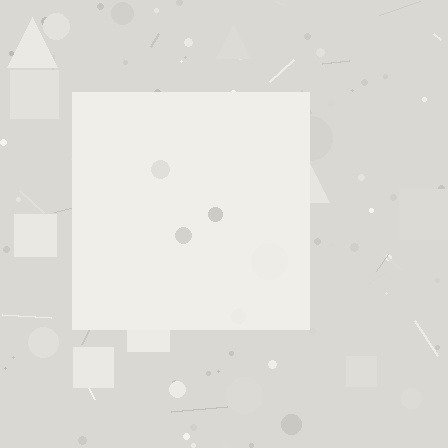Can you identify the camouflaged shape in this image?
The camouflaged shape is a square.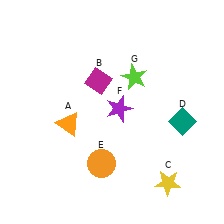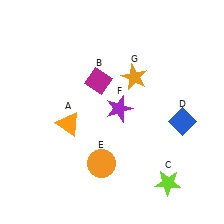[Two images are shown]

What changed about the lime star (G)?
In Image 1, G is lime. In Image 2, it changed to orange.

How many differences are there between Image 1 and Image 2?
There are 3 differences between the two images.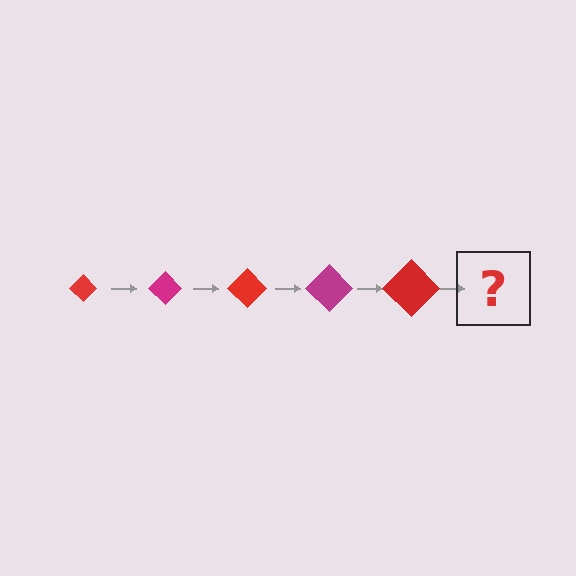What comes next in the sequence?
The next element should be a magenta diamond, larger than the previous one.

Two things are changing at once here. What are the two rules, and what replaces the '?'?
The two rules are that the diamond grows larger each step and the color cycles through red and magenta. The '?' should be a magenta diamond, larger than the previous one.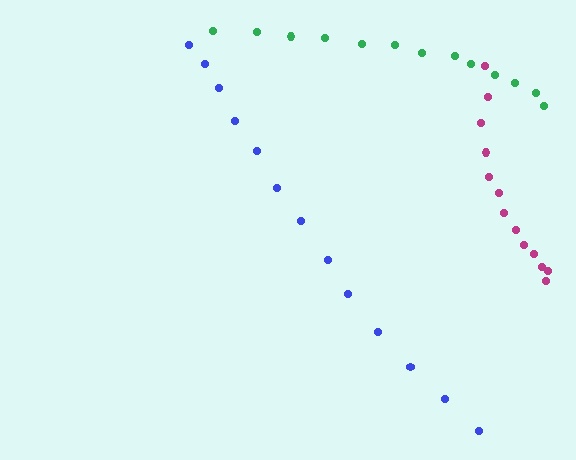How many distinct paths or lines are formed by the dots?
There are 3 distinct paths.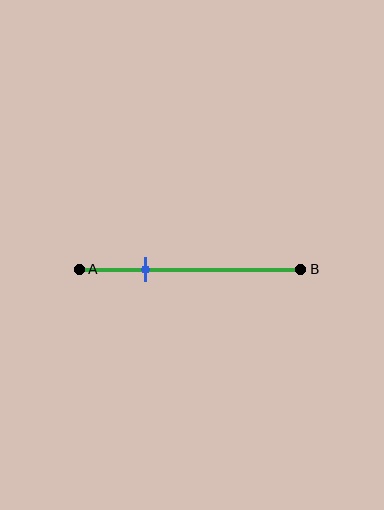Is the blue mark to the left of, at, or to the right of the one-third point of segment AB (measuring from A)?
The blue mark is to the left of the one-third point of segment AB.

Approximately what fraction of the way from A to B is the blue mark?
The blue mark is approximately 30% of the way from A to B.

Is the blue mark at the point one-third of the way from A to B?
No, the mark is at about 30% from A, not at the 33% one-third point.